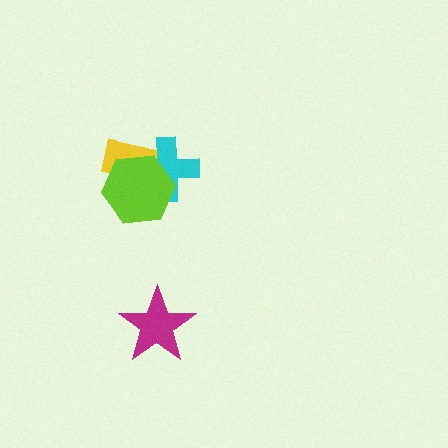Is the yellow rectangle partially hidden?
Yes, it is partially covered by another shape.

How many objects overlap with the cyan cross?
2 objects overlap with the cyan cross.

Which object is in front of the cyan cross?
The lime hexagon is in front of the cyan cross.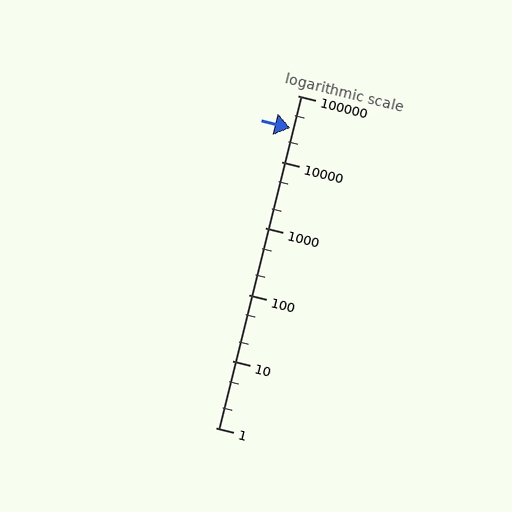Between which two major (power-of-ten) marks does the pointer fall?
The pointer is between 10000 and 100000.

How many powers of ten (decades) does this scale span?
The scale spans 5 decades, from 1 to 100000.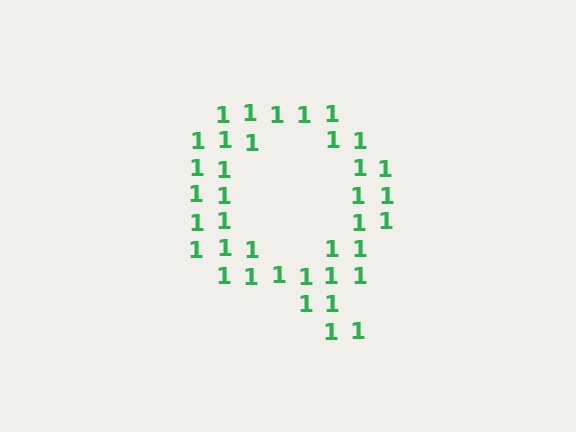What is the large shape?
The large shape is the letter Q.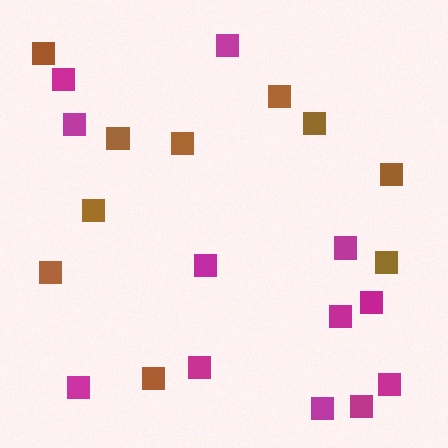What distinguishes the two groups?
There are 2 groups: one group of magenta squares (12) and one group of brown squares (10).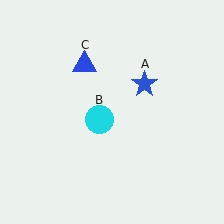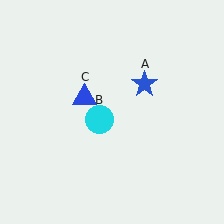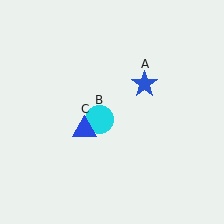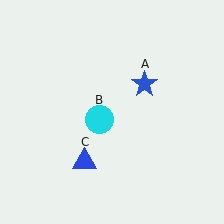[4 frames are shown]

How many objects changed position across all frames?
1 object changed position: blue triangle (object C).